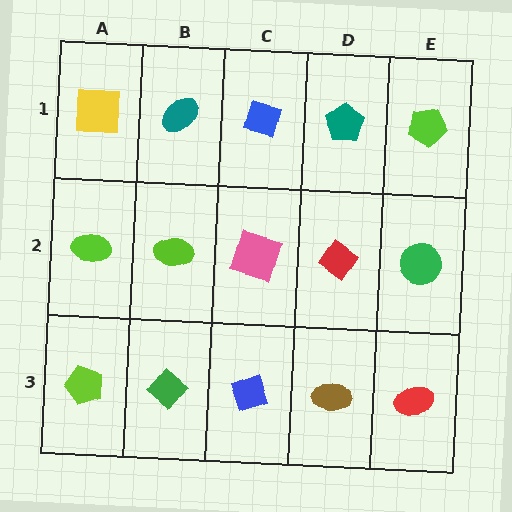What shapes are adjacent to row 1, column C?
A pink square (row 2, column C), a teal ellipse (row 1, column B), a teal pentagon (row 1, column D).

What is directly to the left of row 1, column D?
A blue diamond.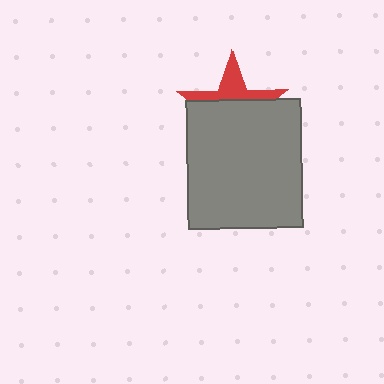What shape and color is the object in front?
The object in front is a gray rectangle.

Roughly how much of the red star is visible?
A small part of it is visible (roughly 35%).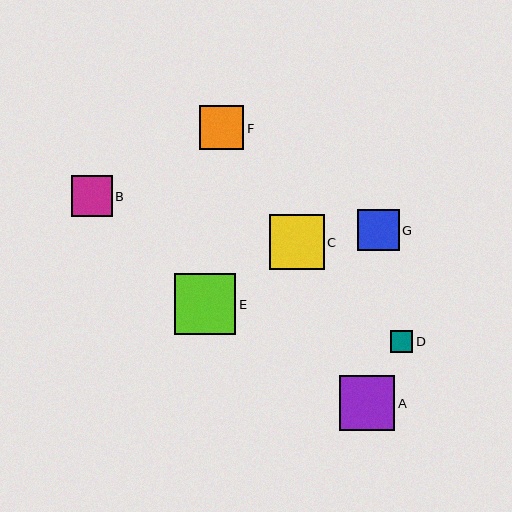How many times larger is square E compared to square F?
Square E is approximately 1.4 times the size of square F.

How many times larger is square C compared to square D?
Square C is approximately 2.5 times the size of square D.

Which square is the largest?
Square E is the largest with a size of approximately 61 pixels.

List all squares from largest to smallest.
From largest to smallest: E, A, C, F, G, B, D.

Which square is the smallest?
Square D is the smallest with a size of approximately 22 pixels.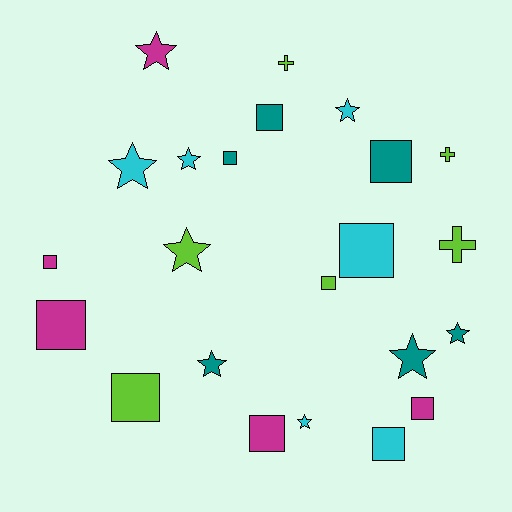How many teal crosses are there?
There are no teal crosses.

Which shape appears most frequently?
Square, with 11 objects.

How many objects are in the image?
There are 23 objects.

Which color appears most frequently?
Teal, with 6 objects.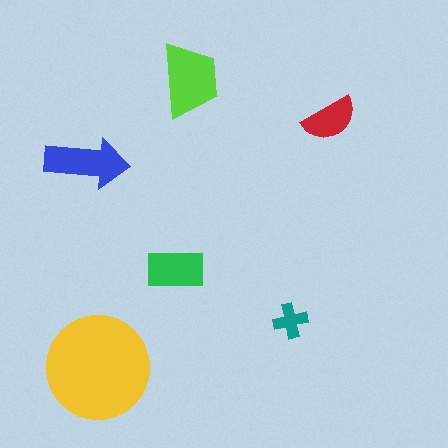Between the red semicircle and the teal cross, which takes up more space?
The red semicircle.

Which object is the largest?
The yellow circle.